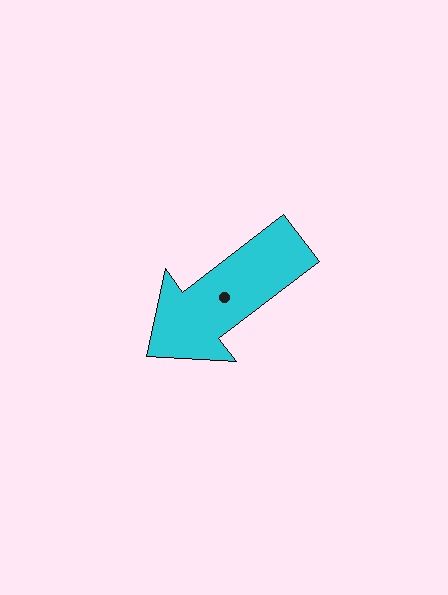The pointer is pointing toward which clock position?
Roughly 8 o'clock.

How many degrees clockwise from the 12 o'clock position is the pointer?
Approximately 232 degrees.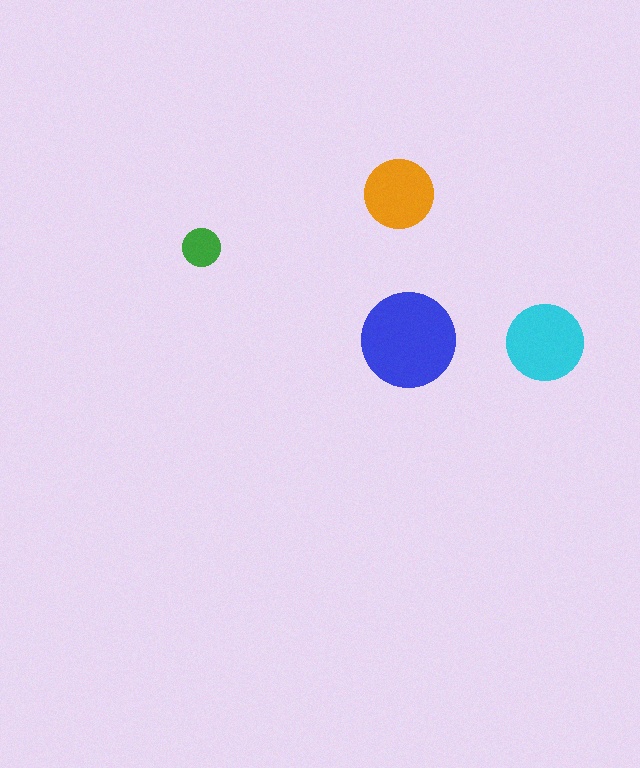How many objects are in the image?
There are 4 objects in the image.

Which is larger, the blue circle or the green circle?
The blue one.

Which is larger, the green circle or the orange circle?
The orange one.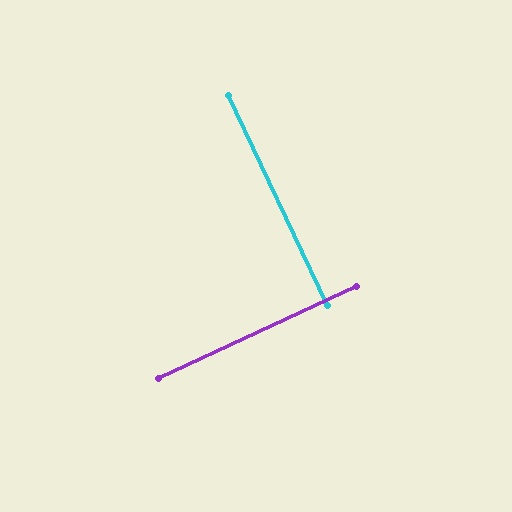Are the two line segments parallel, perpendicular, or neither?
Perpendicular — they meet at approximately 90°.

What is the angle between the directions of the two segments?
Approximately 90 degrees.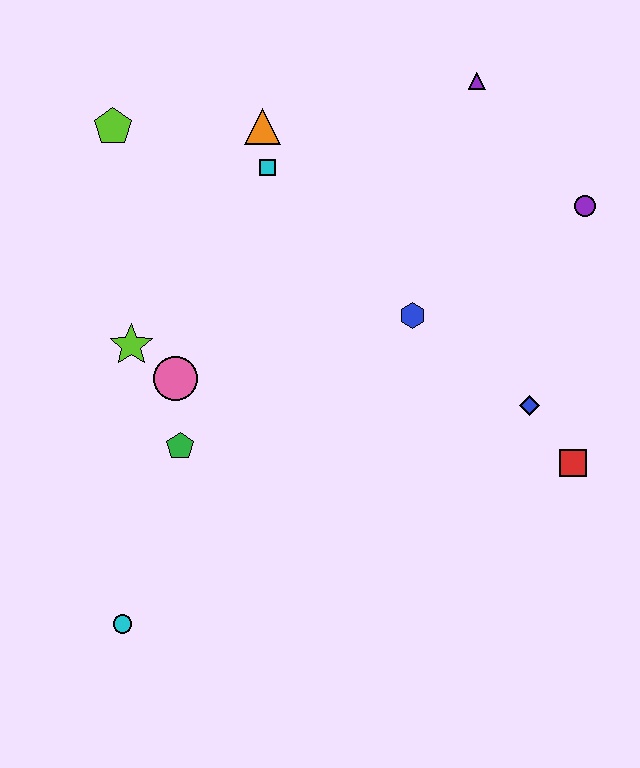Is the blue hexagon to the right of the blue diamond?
No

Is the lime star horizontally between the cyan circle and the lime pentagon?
No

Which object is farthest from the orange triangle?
The cyan circle is farthest from the orange triangle.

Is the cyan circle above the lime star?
No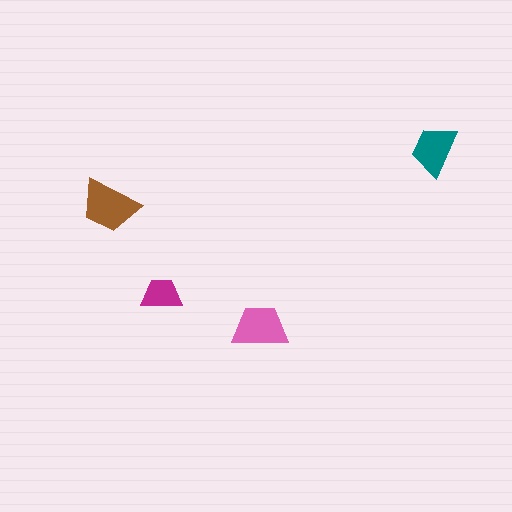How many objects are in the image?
There are 4 objects in the image.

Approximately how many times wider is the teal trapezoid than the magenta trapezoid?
About 1.5 times wider.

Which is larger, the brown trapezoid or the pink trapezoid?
The brown one.